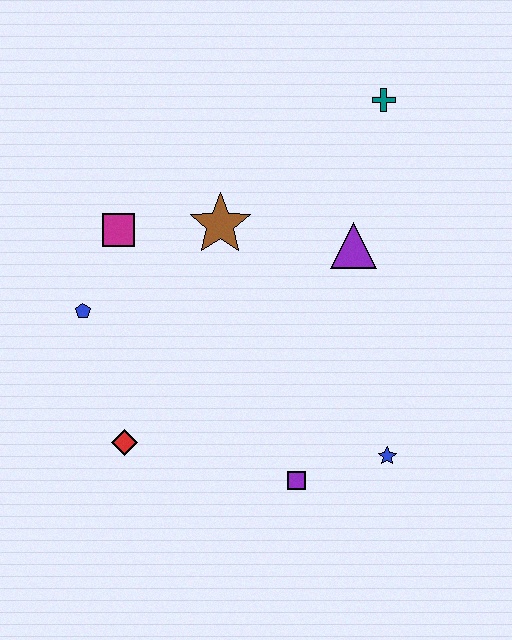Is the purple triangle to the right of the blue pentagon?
Yes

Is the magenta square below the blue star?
No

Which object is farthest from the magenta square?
The blue star is farthest from the magenta square.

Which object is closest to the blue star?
The purple square is closest to the blue star.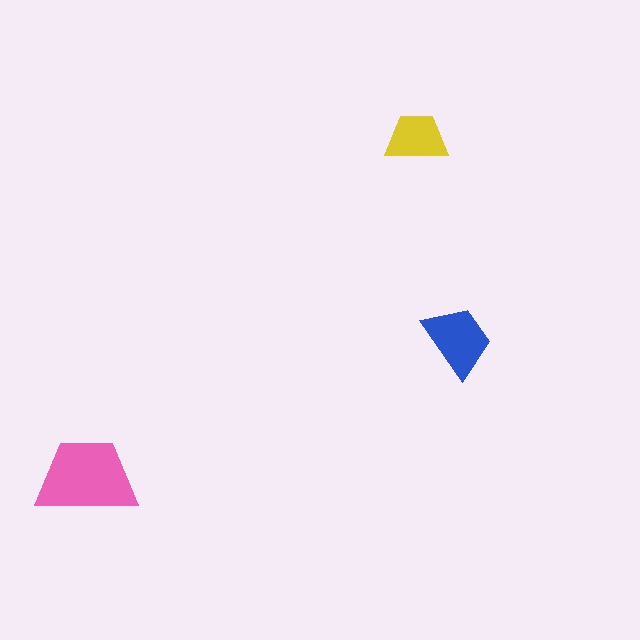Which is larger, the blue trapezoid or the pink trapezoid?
The pink one.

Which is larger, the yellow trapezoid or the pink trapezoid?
The pink one.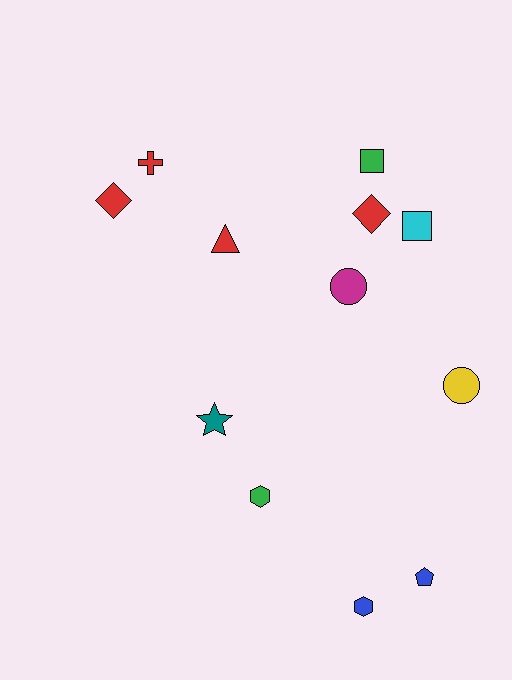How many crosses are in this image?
There is 1 cross.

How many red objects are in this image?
There are 4 red objects.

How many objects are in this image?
There are 12 objects.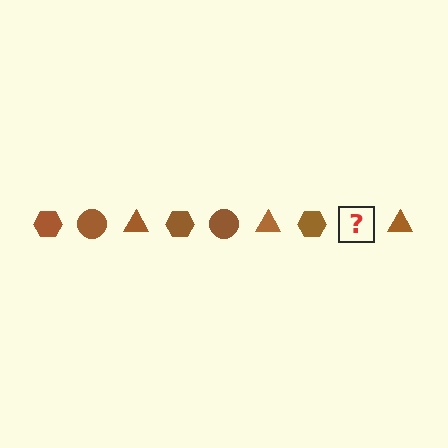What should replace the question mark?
The question mark should be replaced with a brown circle.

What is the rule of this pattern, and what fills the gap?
The rule is that the pattern cycles through hexagon, circle, triangle shapes in brown. The gap should be filled with a brown circle.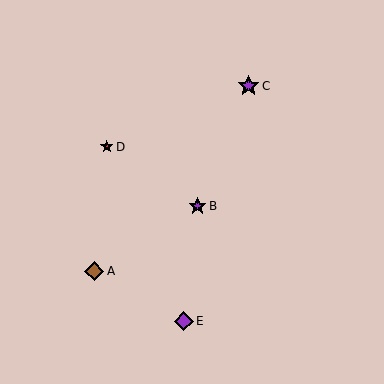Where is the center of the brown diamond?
The center of the brown diamond is at (94, 271).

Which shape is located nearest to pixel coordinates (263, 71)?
The purple star (labeled C) at (248, 86) is nearest to that location.